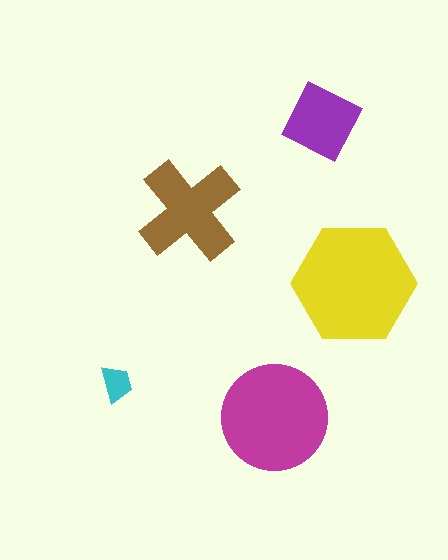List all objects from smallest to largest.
The cyan trapezoid, the purple diamond, the brown cross, the magenta circle, the yellow hexagon.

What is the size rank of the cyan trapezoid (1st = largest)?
5th.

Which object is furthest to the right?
The yellow hexagon is rightmost.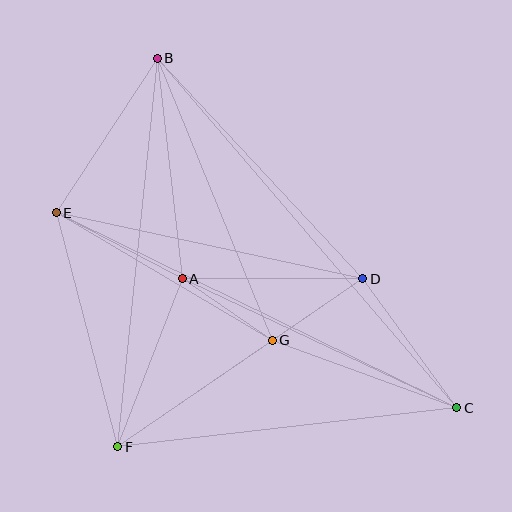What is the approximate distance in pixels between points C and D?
The distance between C and D is approximately 160 pixels.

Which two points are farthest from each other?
Points B and C are farthest from each other.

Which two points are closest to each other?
Points A and G are closest to each other.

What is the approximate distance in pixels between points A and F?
The distance between A and F is approximately 180 pixels.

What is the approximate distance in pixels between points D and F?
The distance between D and F is approximately 297 pixels.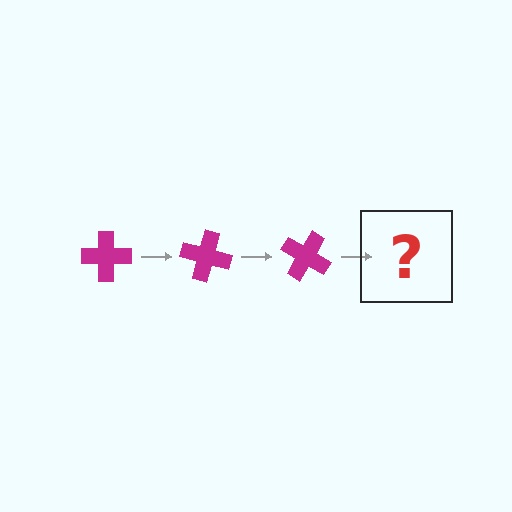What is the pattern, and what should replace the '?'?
The pattern is that the cross rotates 15 degrees each step. The '?' should be a magenta cross rotated 45 degrees.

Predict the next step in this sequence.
The next step is a magenta cross rotated 45 degrees.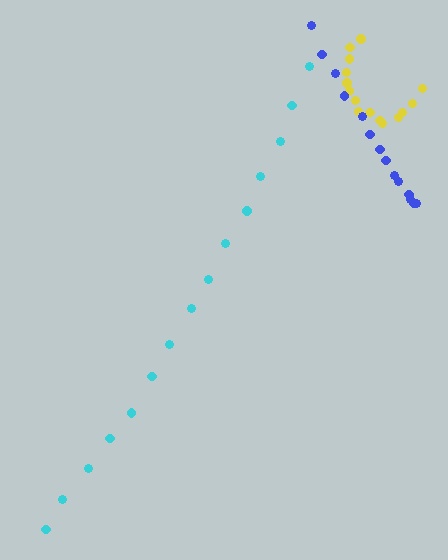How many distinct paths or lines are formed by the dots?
There are 3 distinct paths.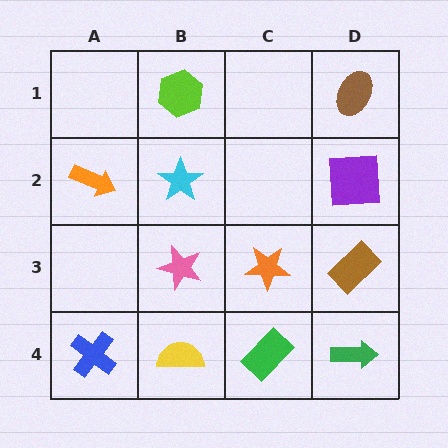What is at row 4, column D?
A green arrow.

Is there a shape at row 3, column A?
No, that cell is empty.